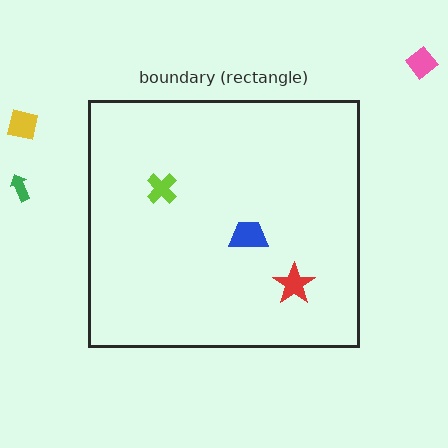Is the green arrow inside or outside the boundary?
Outside.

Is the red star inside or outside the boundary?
Inside.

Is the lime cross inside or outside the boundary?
Inside.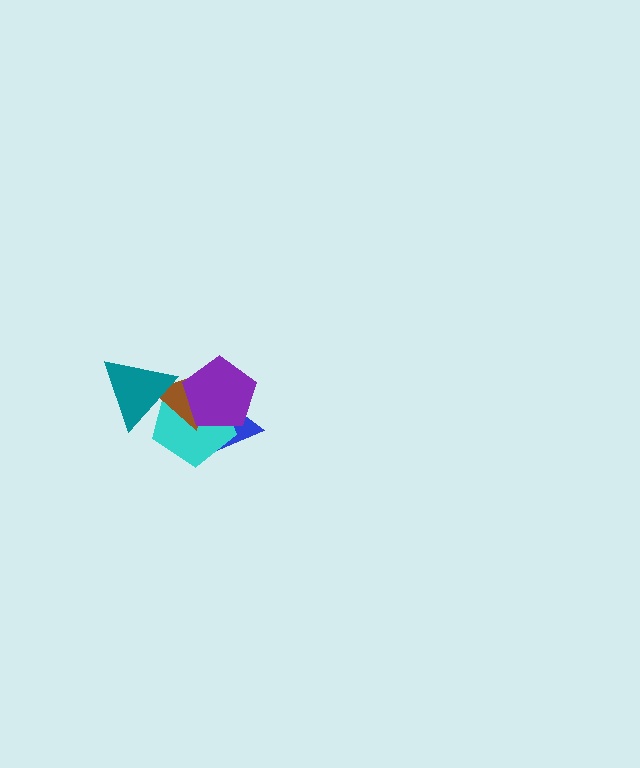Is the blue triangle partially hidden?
Yes, it is partially covered by another shape.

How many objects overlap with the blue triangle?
3 objects overlap with the blue triangle.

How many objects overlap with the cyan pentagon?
4 objects overlap with the cyan pentagon.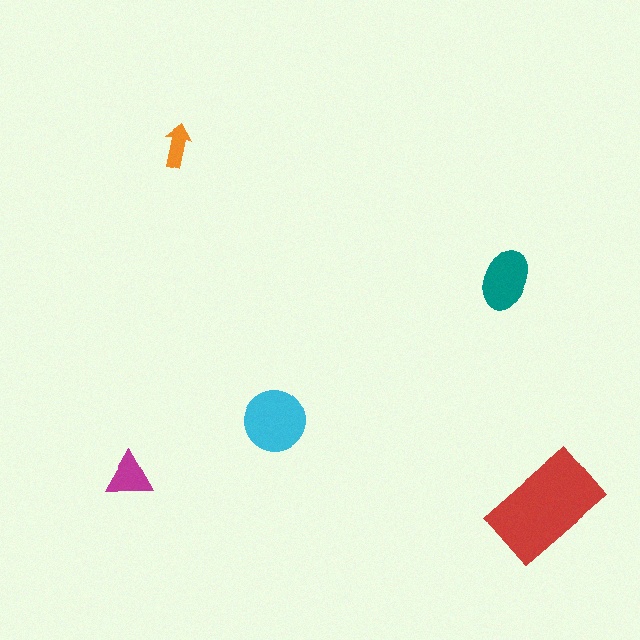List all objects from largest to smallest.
The red rectangle, the cyan circle, the teal ellipse, the magenta triangle, the orange arrow.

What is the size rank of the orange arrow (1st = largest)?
5th.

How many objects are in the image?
There are 5 objects in the image.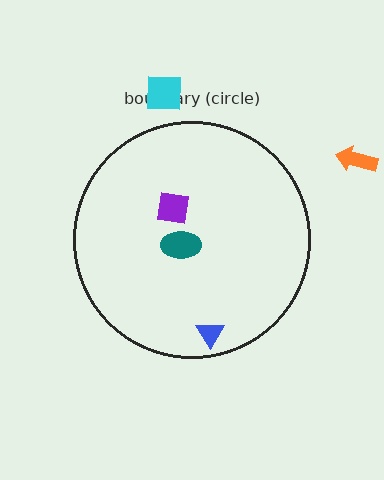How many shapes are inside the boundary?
3 inside, 2 outside.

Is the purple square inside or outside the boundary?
Inside.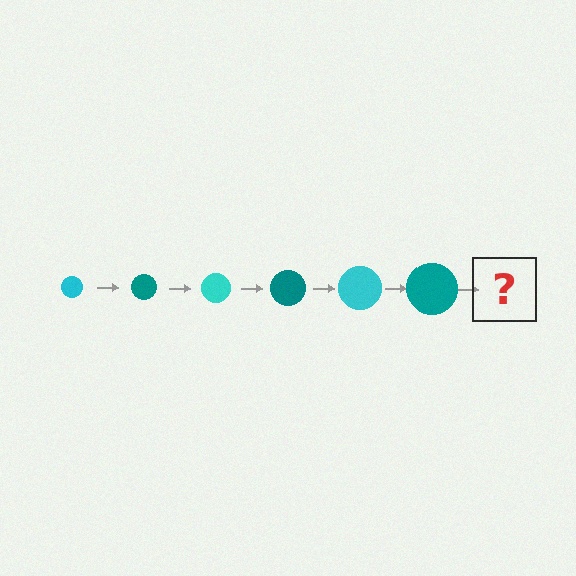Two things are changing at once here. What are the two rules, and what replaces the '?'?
The two rules are that the circle grows larger each step and the color cycles through cyan and teal. The '?' should be a cyan circle, larger than the previous one.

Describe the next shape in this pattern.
It should be a cyan circle, larger than the previous one.